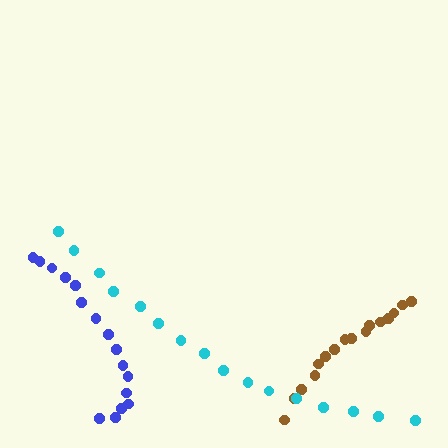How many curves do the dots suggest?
There are 3 distinct paths.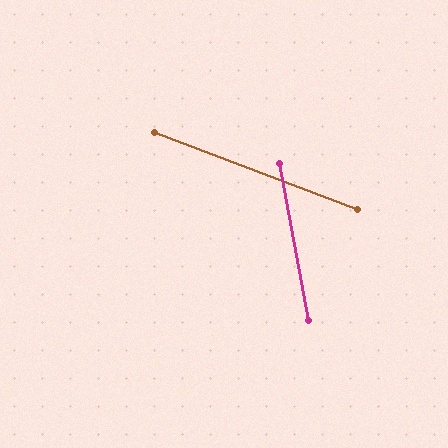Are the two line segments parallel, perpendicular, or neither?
Neither parallel nor perpendicular — they differ by about 59°.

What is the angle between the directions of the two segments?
Approximately 59 degrees.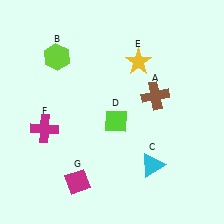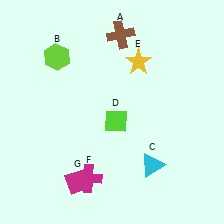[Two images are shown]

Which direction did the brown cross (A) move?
The brown cross (A) moved up.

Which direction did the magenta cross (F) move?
The magenta cross (F) moved down.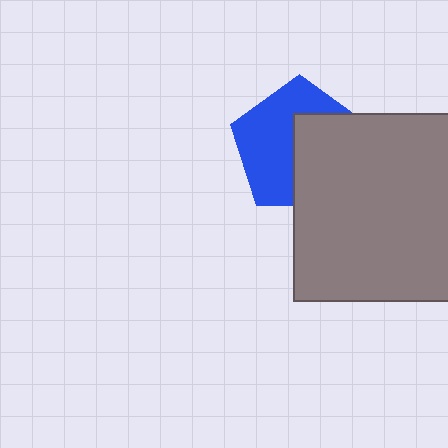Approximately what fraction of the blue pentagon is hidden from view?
Roughly 46% of the blue pentagon is hidden behind the gray square.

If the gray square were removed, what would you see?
You would see the complete blue pentagon.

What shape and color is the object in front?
The object in front is a gray square.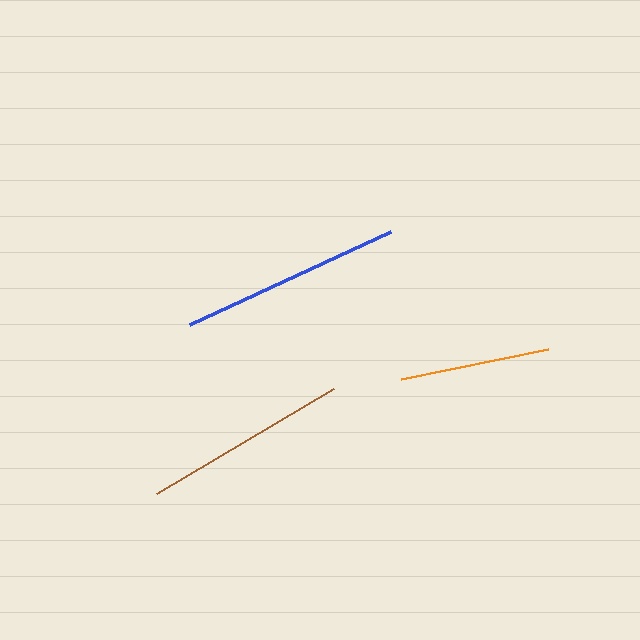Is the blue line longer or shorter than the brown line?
The blue line is longer than the brown line.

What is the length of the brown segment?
The brown segment is approximately 206 pixels long.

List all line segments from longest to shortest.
From longest to shortest: blue, brown, orange.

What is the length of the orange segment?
The orange segment is approximately 150 pixels long.